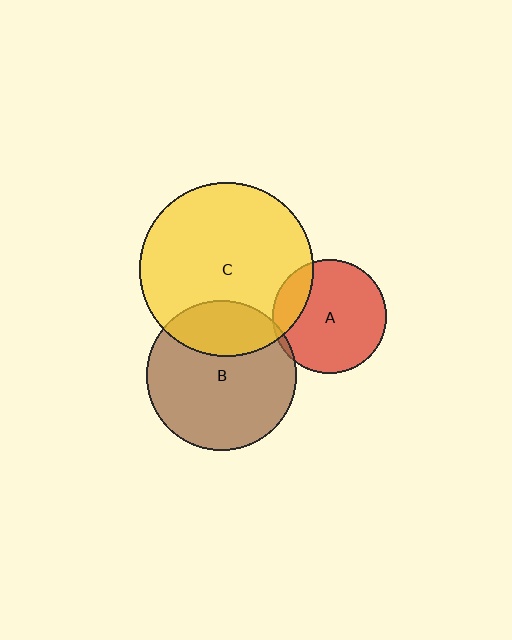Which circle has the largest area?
Circle C (yellow).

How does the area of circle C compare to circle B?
Approximately 1.3 times.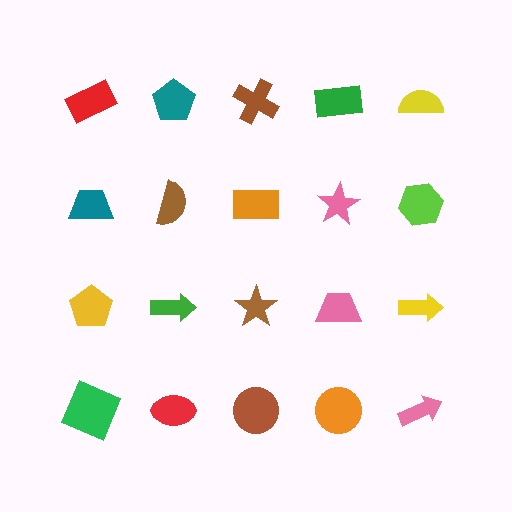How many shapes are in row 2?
5 shapes.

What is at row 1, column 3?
A brown cross.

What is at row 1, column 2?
A teal pentagon.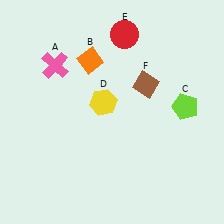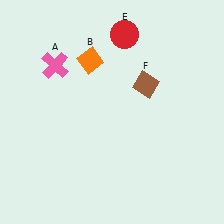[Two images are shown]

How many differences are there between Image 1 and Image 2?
There are 2 differences between the two images.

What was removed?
The lime pentagon (C), the yellow hexagon (D) were removed in Image 2.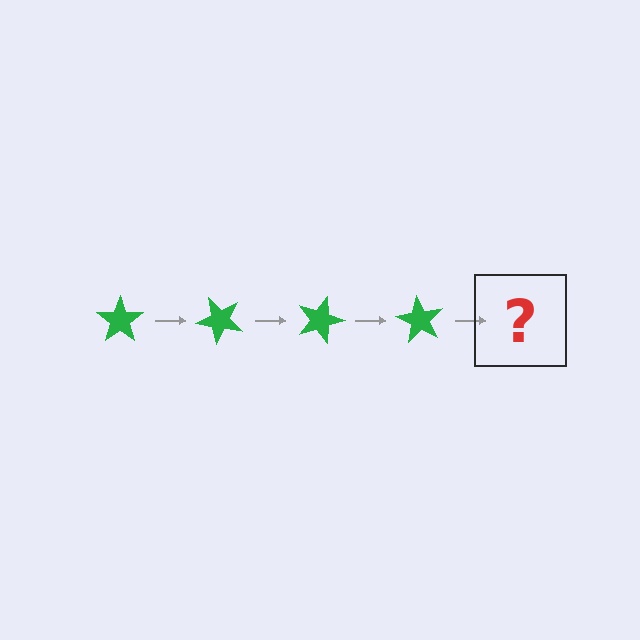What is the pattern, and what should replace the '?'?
The pattern is that the star rotates 45 degrees each step. The '?' should be a green star rotated 180 degrees.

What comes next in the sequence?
The next element should be a green star rotated 180 degrees.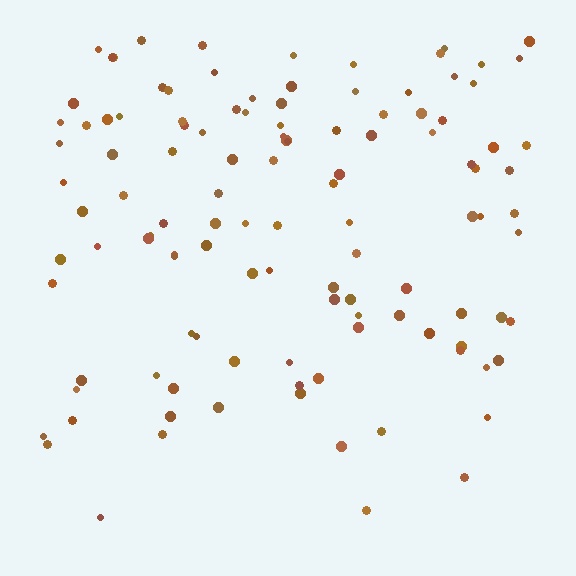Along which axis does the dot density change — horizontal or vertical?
Vertical.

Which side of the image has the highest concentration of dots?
The top.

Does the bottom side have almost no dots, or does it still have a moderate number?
Still a moderate number, just noticeably fewer than the top.